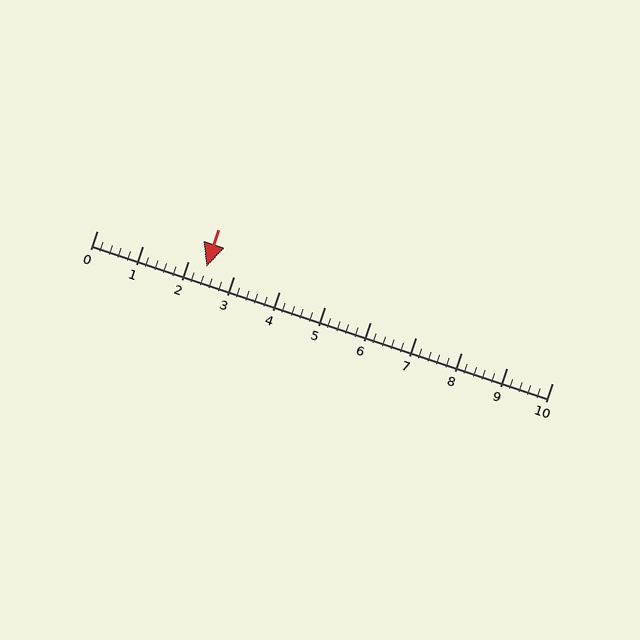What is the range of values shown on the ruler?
The ruler shows values from 0 to 10.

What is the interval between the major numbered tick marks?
The major tick marks are spaced 1 units apart.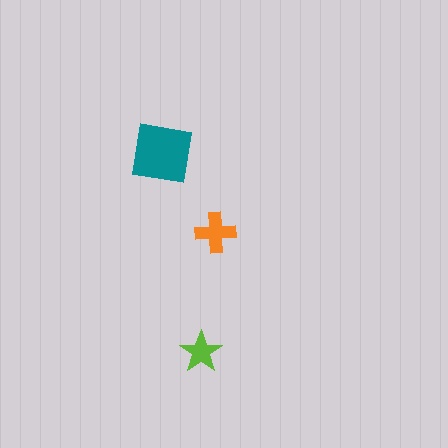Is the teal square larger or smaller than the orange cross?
Larger.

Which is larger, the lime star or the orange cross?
The orange cross.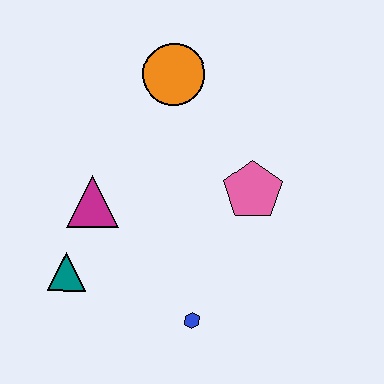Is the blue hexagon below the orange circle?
Yes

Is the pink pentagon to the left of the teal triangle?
No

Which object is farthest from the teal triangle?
The orange circle is farthest from the teal triangle.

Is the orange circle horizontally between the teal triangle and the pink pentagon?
Yes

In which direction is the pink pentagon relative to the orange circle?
The pink pentagon is below the orange circle.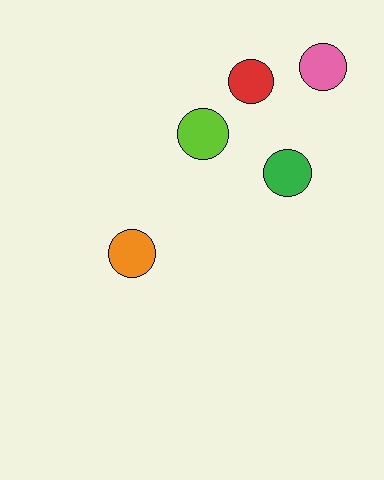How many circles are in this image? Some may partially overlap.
There are 5 circles.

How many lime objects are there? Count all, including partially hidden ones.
There is 1 lime object.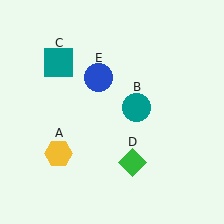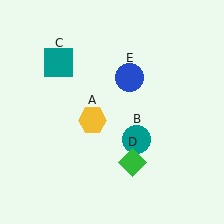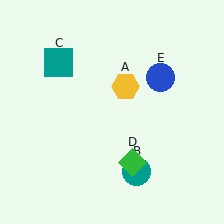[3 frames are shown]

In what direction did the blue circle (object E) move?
The blue circle (object E) moved right.